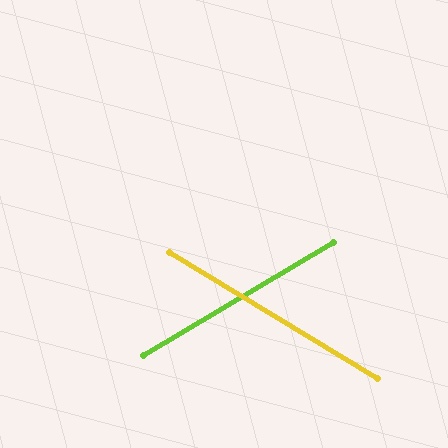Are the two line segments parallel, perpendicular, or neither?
Neither parallel nor perpendicular — they differ by about 62°.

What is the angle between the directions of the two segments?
Approximately 62 degrees.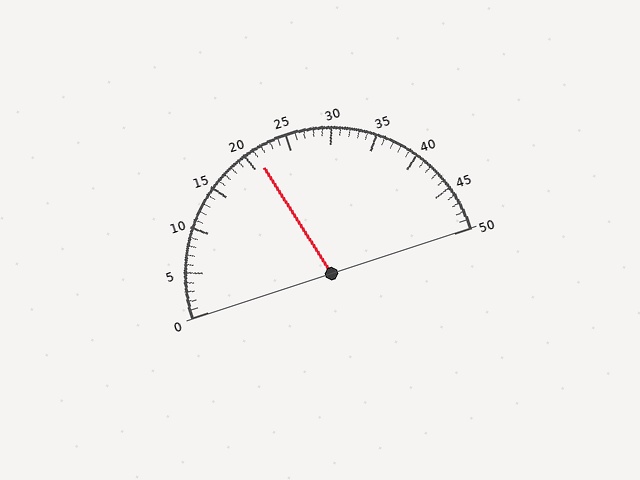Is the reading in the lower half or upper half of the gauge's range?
The reading is in the lower half of the range (0 to 50).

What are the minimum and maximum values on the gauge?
The gauge ranges from 0 to 50.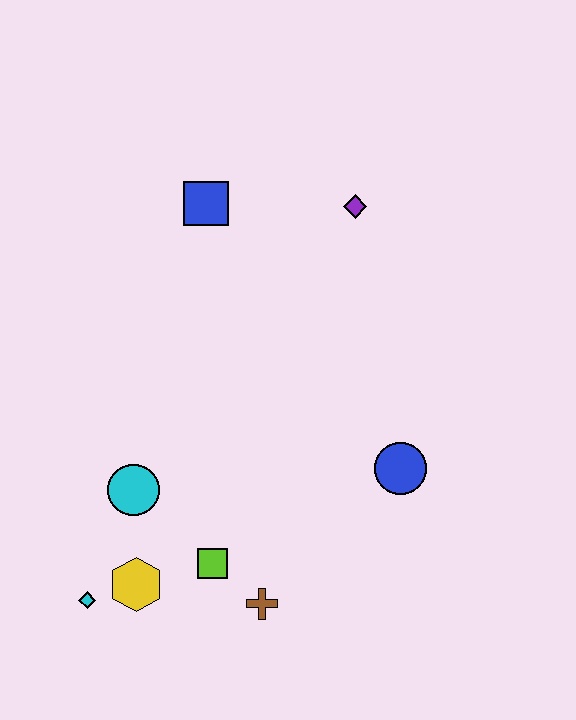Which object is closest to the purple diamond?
The blue square is closest to the purple diamond.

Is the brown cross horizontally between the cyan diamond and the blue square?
No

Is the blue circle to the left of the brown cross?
No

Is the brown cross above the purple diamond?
No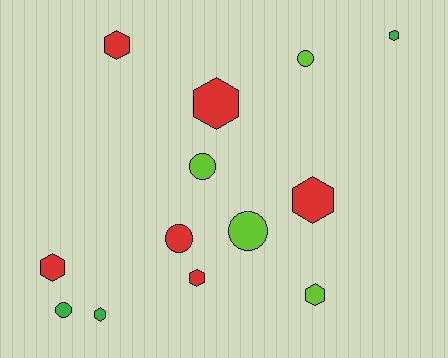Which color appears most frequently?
Red, with 6 objects.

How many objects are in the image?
There are 13 objects.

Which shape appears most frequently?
Hexagon, with 8 objects.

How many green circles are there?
There is 1 green circle.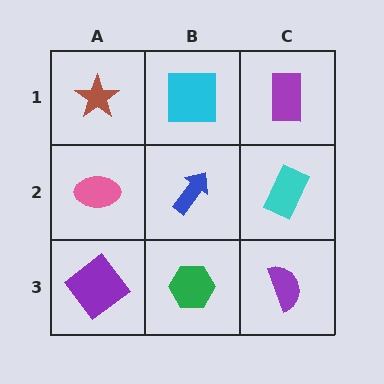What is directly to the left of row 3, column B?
A purple diamond.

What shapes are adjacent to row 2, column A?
A brown star (row 1, column A), a purple diamond (row 3, column A), a blue arrow (row 2, column B).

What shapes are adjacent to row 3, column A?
A pink ellipse (row 2, column A), a green hexagon (row 3, column B).